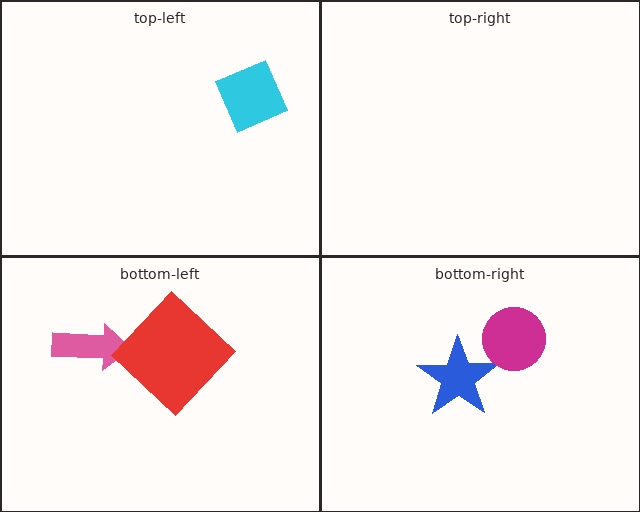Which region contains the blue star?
The bottom-right region.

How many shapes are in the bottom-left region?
2.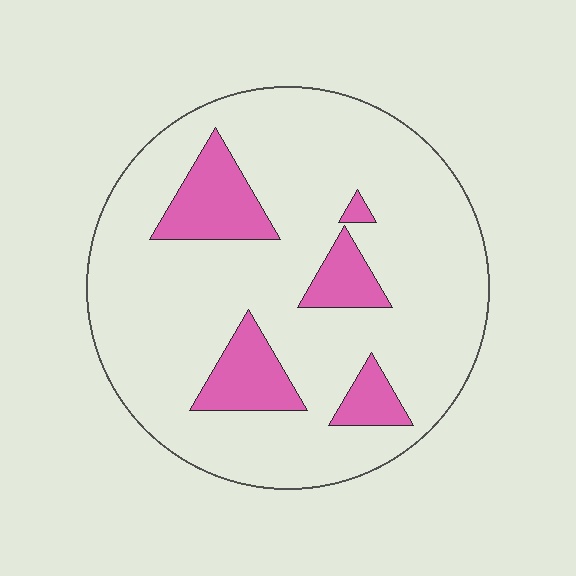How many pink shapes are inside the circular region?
5.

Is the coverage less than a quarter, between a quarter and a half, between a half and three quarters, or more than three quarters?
Less than a quarter.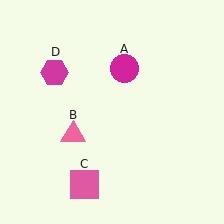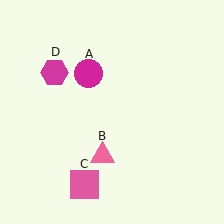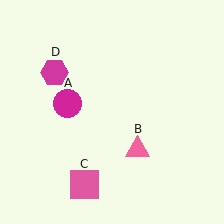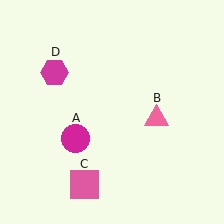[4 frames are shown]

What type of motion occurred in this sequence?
The magenta circle (object A), pink triangle (object B) rotated counterclockwise around the center of the scene.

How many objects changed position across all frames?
2 objects changed position: magenta circle (object A), pink triangle (object B).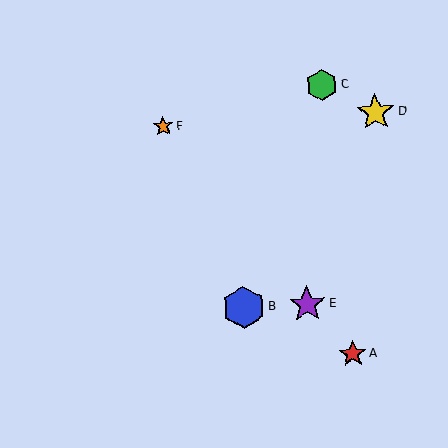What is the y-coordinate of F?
Object F is at y≈126.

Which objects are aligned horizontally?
Objects B, E are aligned horizontally.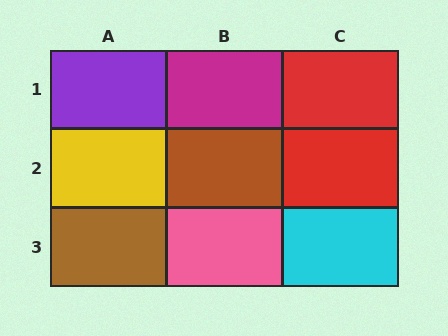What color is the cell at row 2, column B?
Brown.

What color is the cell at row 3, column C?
Cyan.